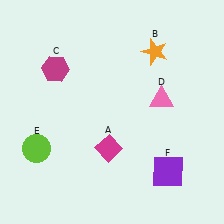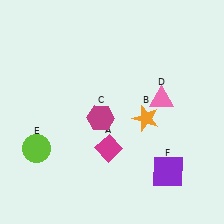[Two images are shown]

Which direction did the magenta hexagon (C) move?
The magenta hexagon (C) moved down.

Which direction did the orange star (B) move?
The orange star (B) moved down.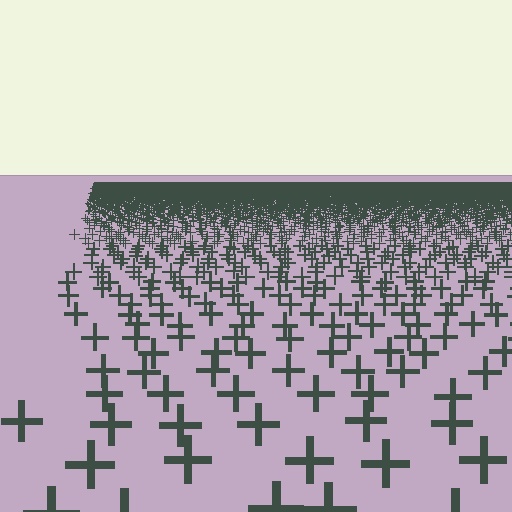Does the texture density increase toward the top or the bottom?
Density increases toward the top.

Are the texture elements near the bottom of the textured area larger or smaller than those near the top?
Larger. Near the bottom, elements are closer to the viewer and appear at a bigger on-screen size.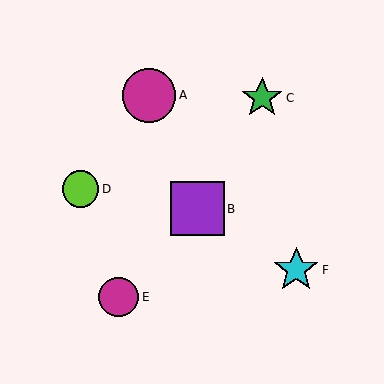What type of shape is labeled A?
Shape A is a magenta circle.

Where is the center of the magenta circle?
The center of the magenta circle is at (119, 297).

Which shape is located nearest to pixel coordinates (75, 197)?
The lime circle (labeled D) at (80, 189) is nearest to that location.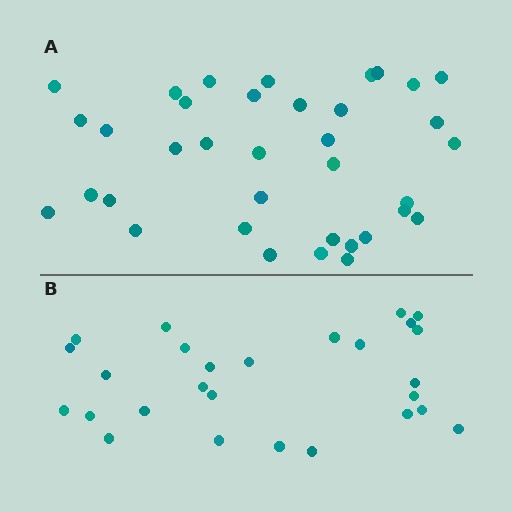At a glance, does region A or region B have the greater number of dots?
Region A (the top region) has more dots.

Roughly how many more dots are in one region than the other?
Region A has roughly 8 or so more dots than region B.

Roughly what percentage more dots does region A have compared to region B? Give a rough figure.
About 35% more.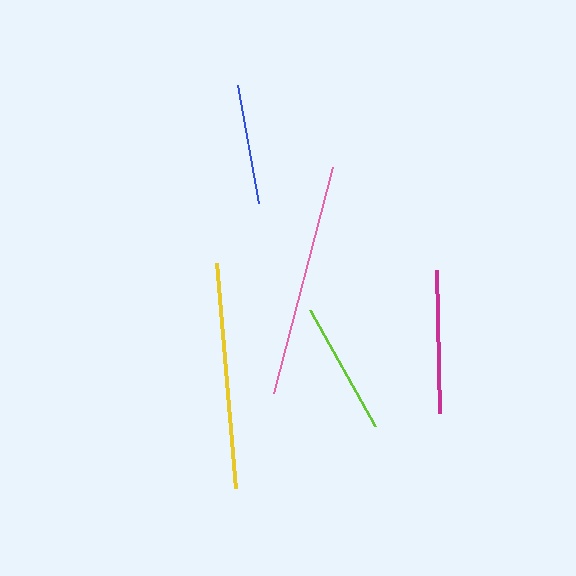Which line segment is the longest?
The pink line is the longest at approximately 233 pixels.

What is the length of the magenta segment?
The magenta segment is approximately 144 pixels long.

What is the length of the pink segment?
The pink segment is approximately 233 pixels long.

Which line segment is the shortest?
The blue line is the shortest at approximately 120 pixels.